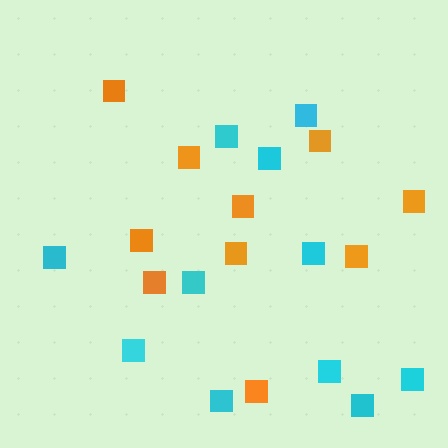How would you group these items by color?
There are 2 groups: one group of orange squares (10) and one group of cyan squares (11).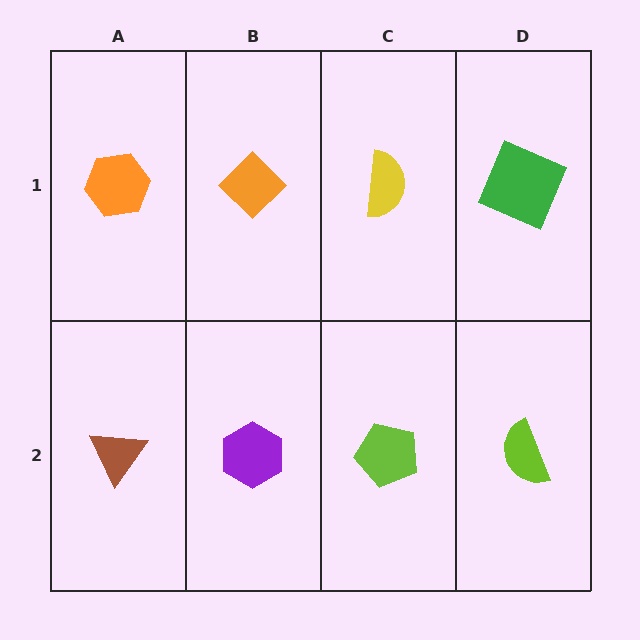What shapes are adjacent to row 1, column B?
A purple hexagon (row 2, column B), an orange hexagon (row 1, column A), a yellow semicircle (row 1, column C).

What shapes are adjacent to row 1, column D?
A lime semicircle (row 2, column D), a yellow semicircle (row 1, column C).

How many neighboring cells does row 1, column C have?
3.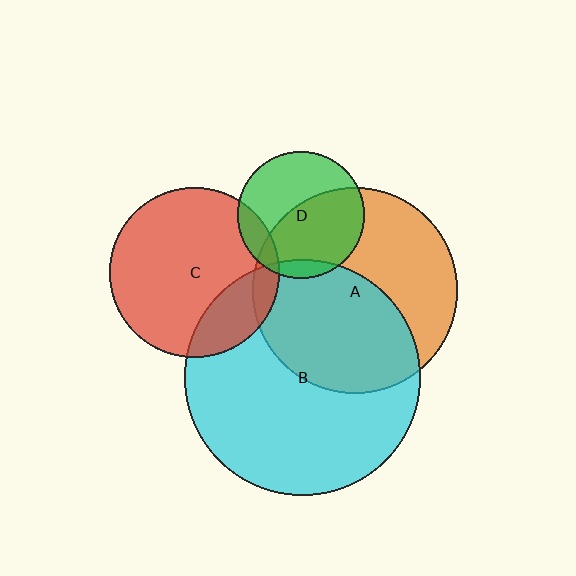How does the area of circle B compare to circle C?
Approximately 1.9 times.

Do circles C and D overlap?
Yes.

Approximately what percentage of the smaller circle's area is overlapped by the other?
Approximately 15%.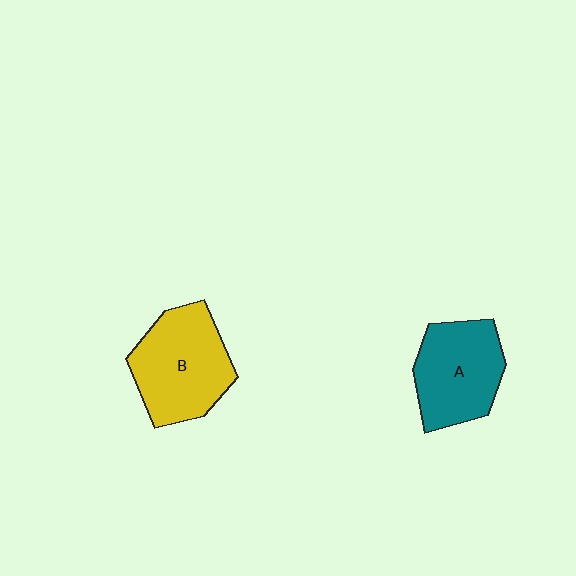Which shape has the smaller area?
Shape A (teal).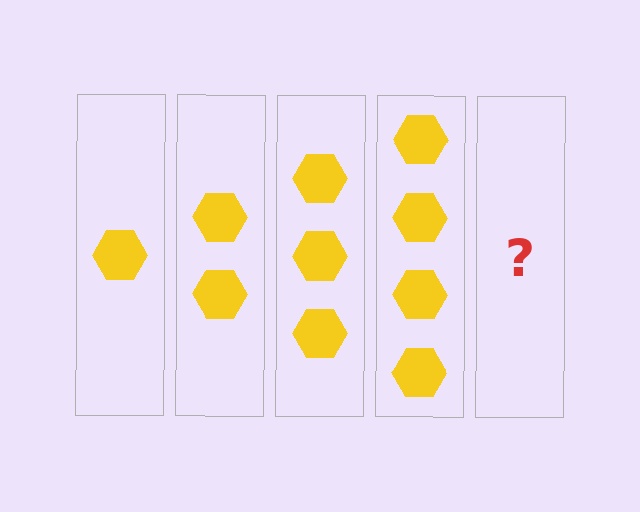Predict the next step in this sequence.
The next step is 5 hexagons.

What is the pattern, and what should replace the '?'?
The pattern is that each step adds one more hexagon. The '?' should be 5 hexagons.